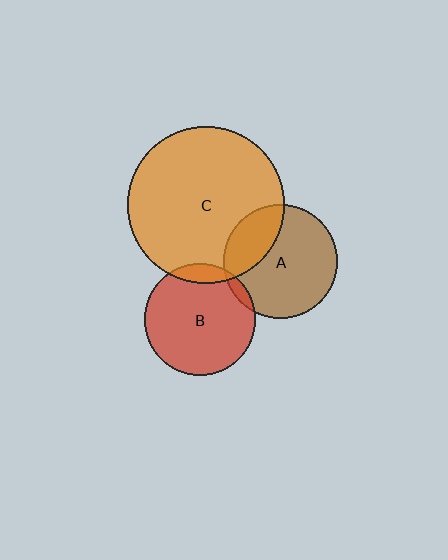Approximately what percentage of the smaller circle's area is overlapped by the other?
Approximately 5%.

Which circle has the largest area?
Circle C (orange).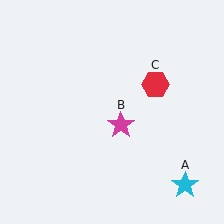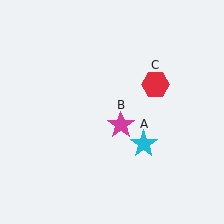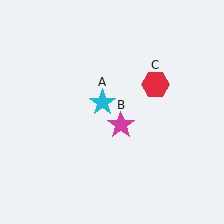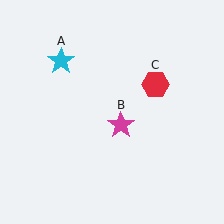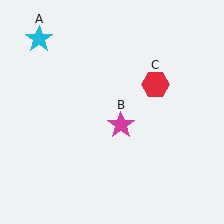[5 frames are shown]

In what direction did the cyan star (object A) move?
The cyan star (object A) moved up and to the left.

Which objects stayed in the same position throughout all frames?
Magenta star (object B) and red hexagon (object C) remained stationary.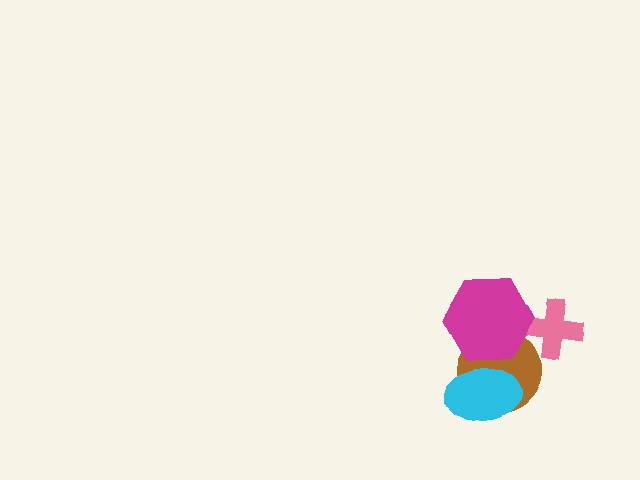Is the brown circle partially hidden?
Yes, it is partially covered by another shape.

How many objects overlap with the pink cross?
1 object overlaps with the pink cross.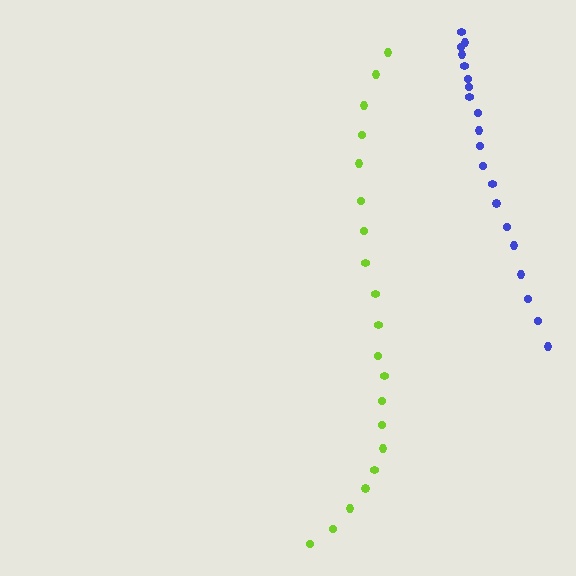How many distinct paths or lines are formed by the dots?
There are 2 distinct paths.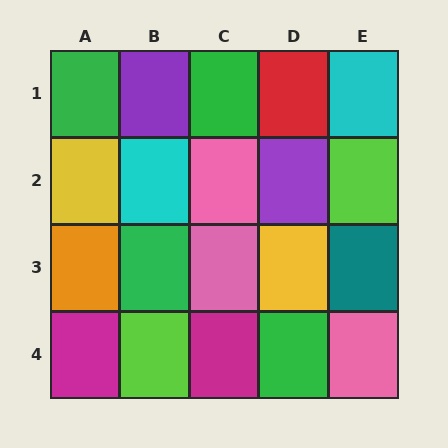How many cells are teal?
1 cell is teal.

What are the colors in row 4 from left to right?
Magenta, lime, magenta, green, pink.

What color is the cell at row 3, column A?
Orange.